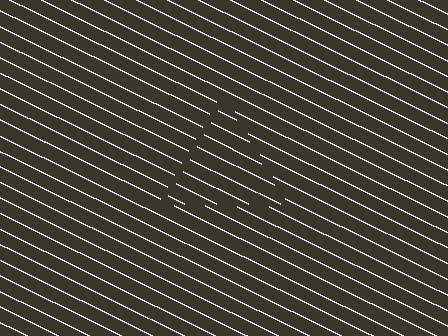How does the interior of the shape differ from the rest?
The interior of the shape contains the same grating, shifted by half a period — the contour is defined by the phase discontinuity where line-ends from the inner and outer gratings abut.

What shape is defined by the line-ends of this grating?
An illusory triangle. The interior of the shape contains the same grating, shifted by half a period — the contour is defined by the phase discontinuity where line-ends from the inner and outer gratings abut.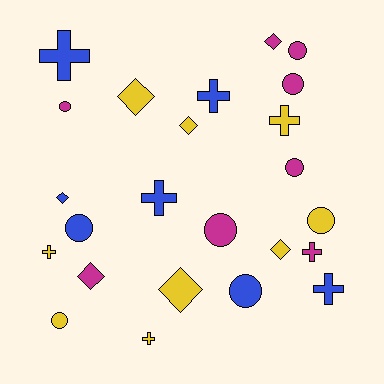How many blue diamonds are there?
There is 1 blue diamond.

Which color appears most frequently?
Yellow, with 9 objects.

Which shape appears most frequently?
Circle, with 9 objects.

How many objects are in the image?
There are 24 objects.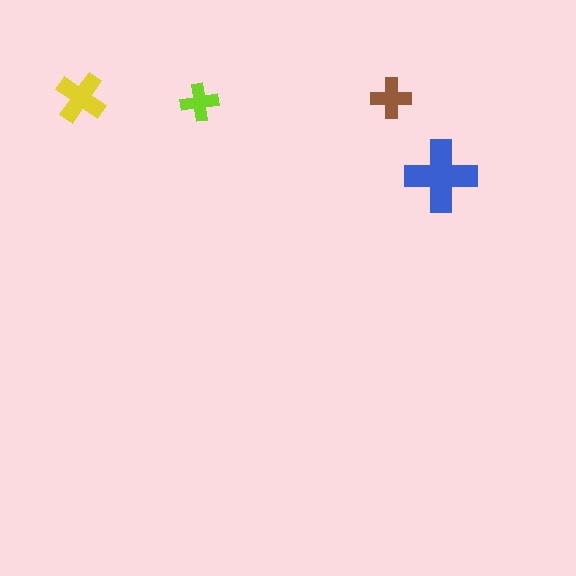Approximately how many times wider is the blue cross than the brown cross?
About 2 times wider.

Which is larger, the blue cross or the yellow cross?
The blue one.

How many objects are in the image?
There are 4 objects in the image.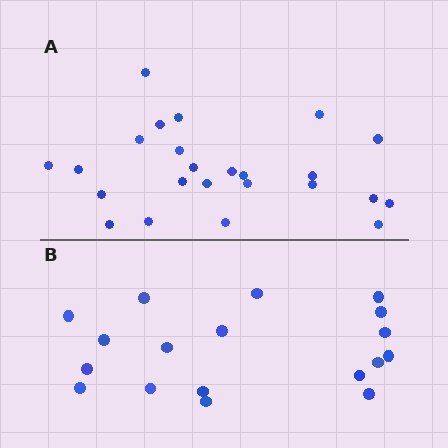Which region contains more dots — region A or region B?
Region A (the top region) has more dots.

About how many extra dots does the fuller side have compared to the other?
Region A has about 6 more dots than region B.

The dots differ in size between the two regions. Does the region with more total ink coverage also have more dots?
No. Region B has more total ink coverage because its dots are larger, but region A actually contains more individual dots. Total area can be misleading — the number of items is what matters here.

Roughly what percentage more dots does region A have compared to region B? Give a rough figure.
About 35% more.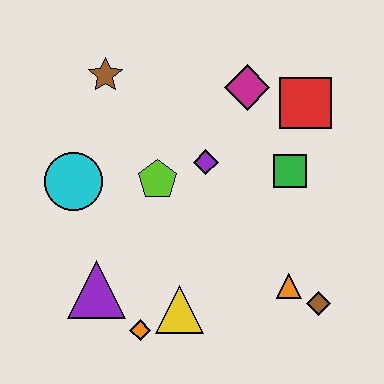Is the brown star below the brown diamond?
No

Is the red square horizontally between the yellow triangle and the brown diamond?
Yes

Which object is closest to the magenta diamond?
The red square is closest to the magenta diamond.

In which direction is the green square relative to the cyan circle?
The green square is to the right of the cyan circle.